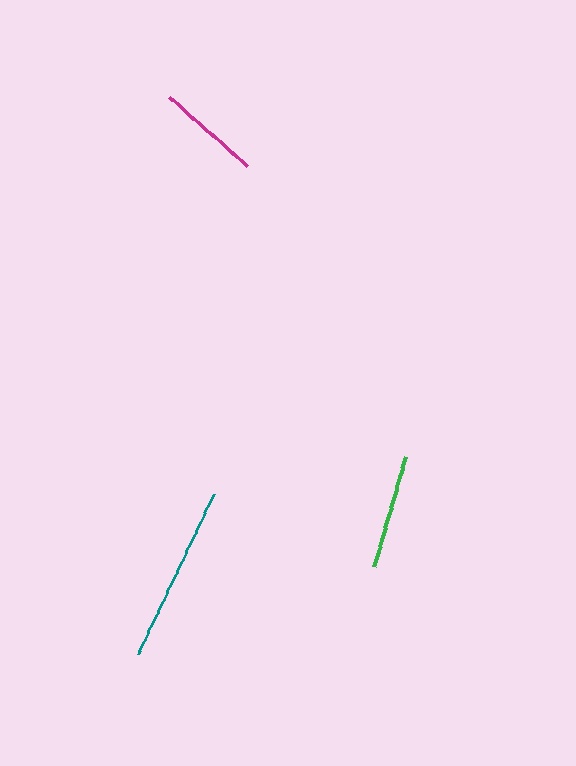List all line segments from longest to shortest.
From longest to shortest: teal, green, magenta.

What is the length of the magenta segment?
The magenta segment is approximately 104 pixels long.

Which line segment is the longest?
The teal line is the longest at approximately 177 pixels.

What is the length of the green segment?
The green segment is approximately 114 pixels long.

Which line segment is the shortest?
The magenta line is the shortest at approximately 104 pixels.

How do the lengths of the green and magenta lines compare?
The green and magenta lines are approximately the same length.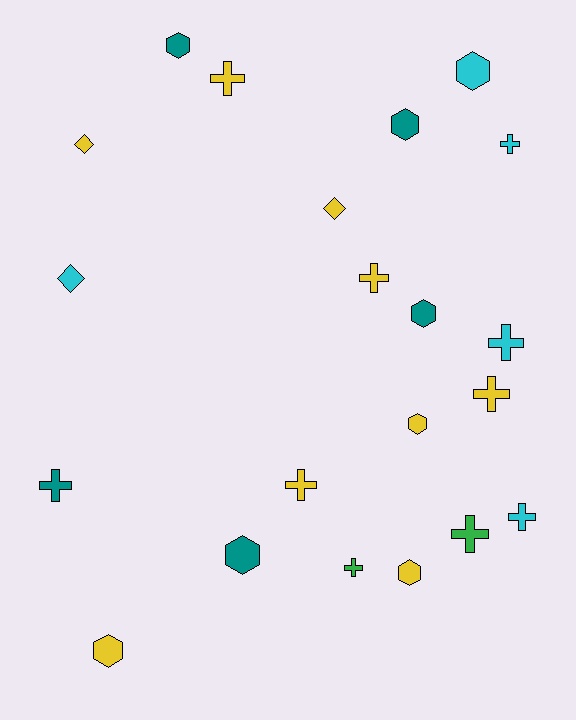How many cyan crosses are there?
There are 3 cyan crosses.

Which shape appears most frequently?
Cross, with 10 objects.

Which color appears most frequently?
Yellow, with 9 objects.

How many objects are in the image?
There are 21 objects.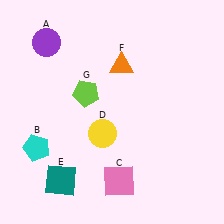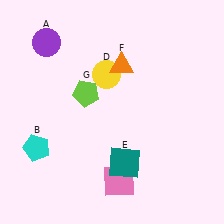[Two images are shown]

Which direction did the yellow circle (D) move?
The yellow circle (D) moved up.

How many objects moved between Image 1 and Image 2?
2 objects moved between the two images.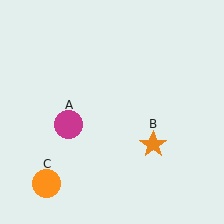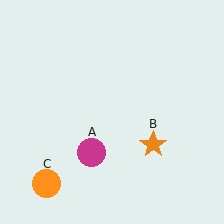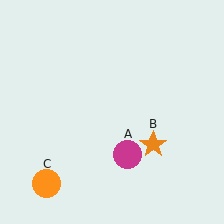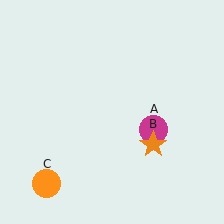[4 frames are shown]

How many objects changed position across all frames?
1 object changed position: magenta circle (object A).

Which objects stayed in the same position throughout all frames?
Orange star (object B) and orange circle (object C) remained stationary.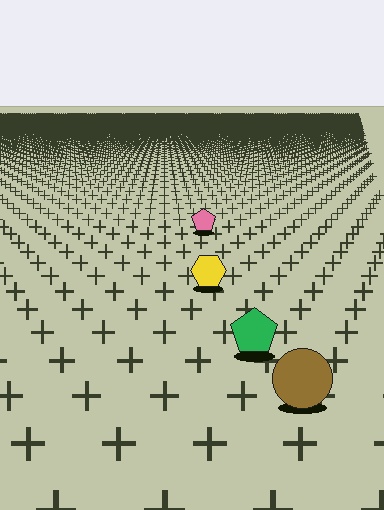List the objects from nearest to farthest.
From nearest to farthest: the brown circle, the green pentagon, the yellow hexagon, the pink pentagon.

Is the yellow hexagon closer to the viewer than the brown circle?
No. The brown circle is closer — you can tell from the texture gradient: the ground texture is coarser near it.